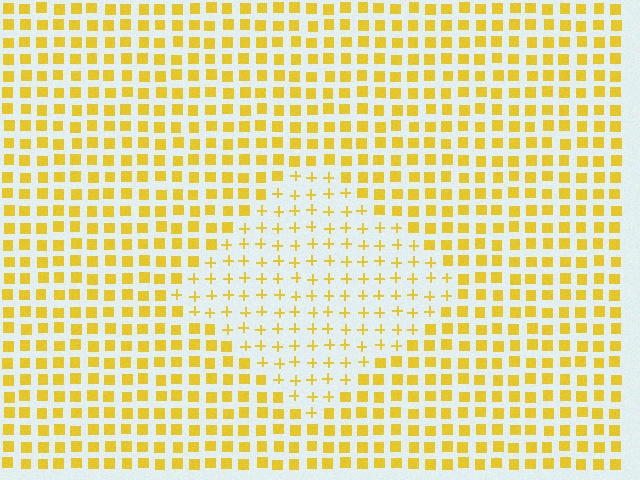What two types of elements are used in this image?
The image uses plus signs inside the diamond region and squares outside it.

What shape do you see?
I see a diamond.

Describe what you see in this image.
The image is filled with small yellow elements arranged in a uniform grid. A diamond-shaped region contains plus signs, while the surrounding area contains squares. The boundary is defined purely by the change in element shape.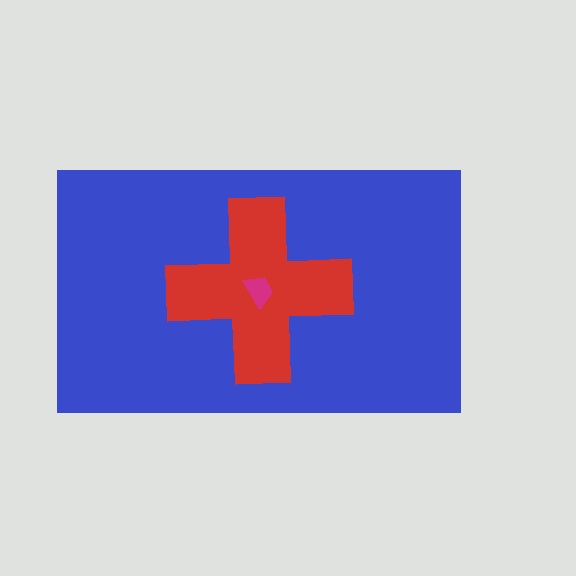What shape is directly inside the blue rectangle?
The red cross.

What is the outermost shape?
The blue rectangle.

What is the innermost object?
The magenta trapezoid.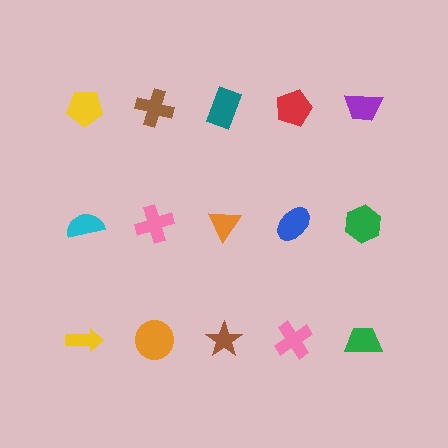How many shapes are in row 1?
5 shapes.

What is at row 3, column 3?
A brown star.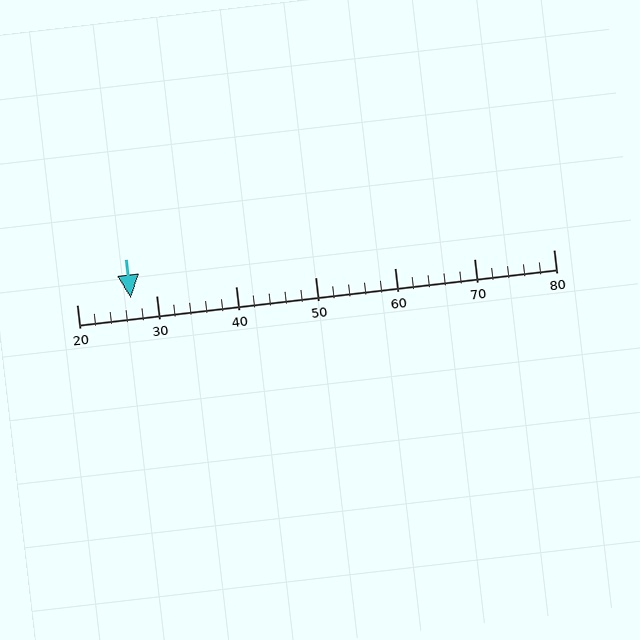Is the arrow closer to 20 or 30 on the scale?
The arrow is closer to 30.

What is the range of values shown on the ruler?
The ruler shows values from 20 to 80.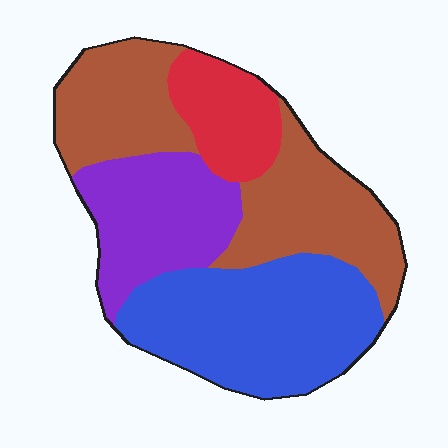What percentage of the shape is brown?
Brown takes up between a quarter and a half of the shape.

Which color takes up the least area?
Red, at roughly 10%.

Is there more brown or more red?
Brown.